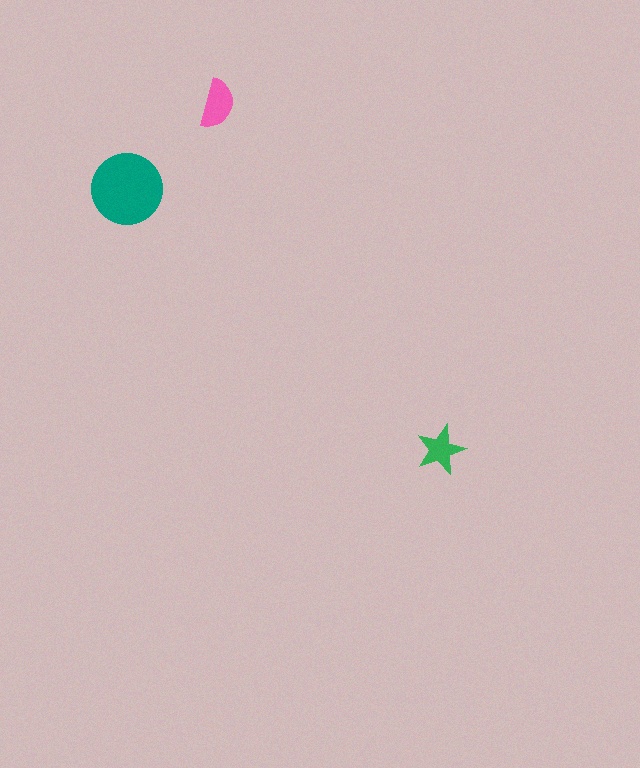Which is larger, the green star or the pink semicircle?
The pink semicircle.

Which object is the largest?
The teal circle.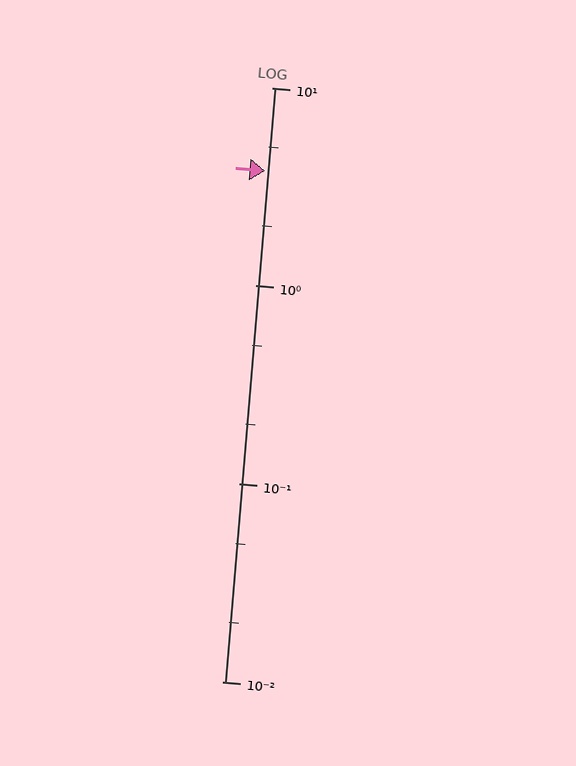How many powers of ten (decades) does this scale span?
The scale spans 3 decades, from 0.01 to 10.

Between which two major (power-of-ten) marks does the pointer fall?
The pointer is between 1 and 10.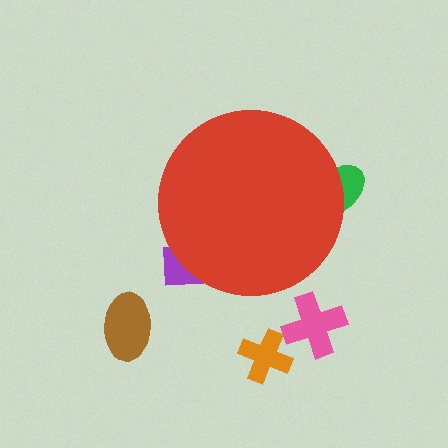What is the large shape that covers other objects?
A red circle.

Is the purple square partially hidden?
Yes, the purple square is partially hidden behind the red circle.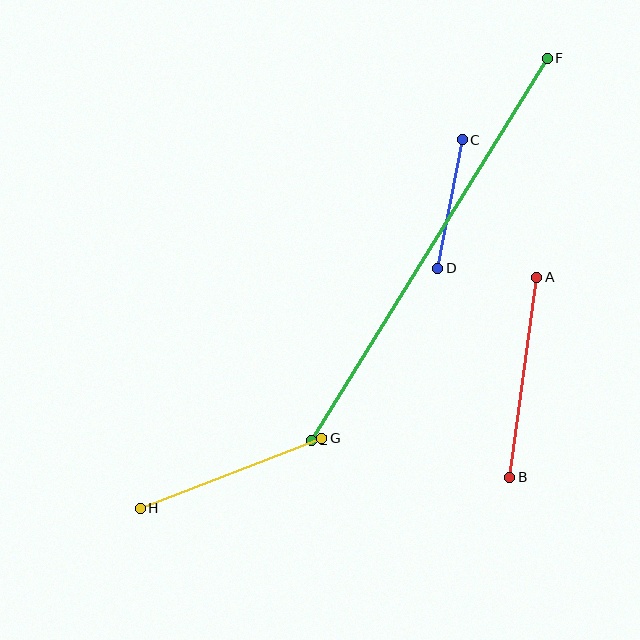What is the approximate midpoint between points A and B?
The midpoint is at approximately (523, 377) pixels.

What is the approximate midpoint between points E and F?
The midpoint is at approximately (429, 249) pixels.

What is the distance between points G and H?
The distance is approximately 194 pixels.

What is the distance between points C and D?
The distance is approximately 131 pixels.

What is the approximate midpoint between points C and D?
The midpoint is at approximately (450, 204) pixels.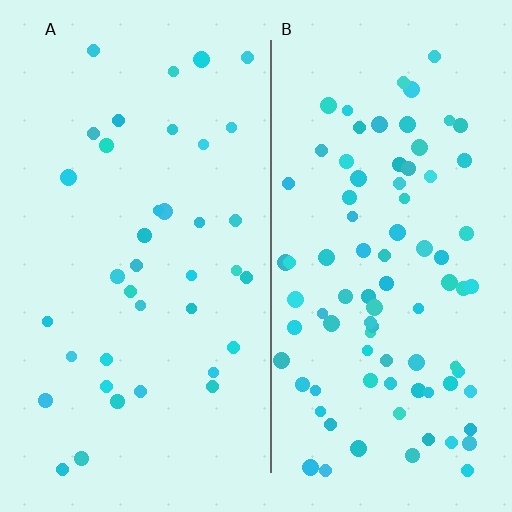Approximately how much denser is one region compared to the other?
Approximately 2.3× — region B over region A.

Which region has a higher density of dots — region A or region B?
B (the right).